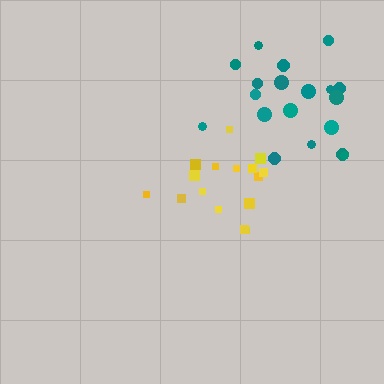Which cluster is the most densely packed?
Yellow.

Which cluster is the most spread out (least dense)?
Teal.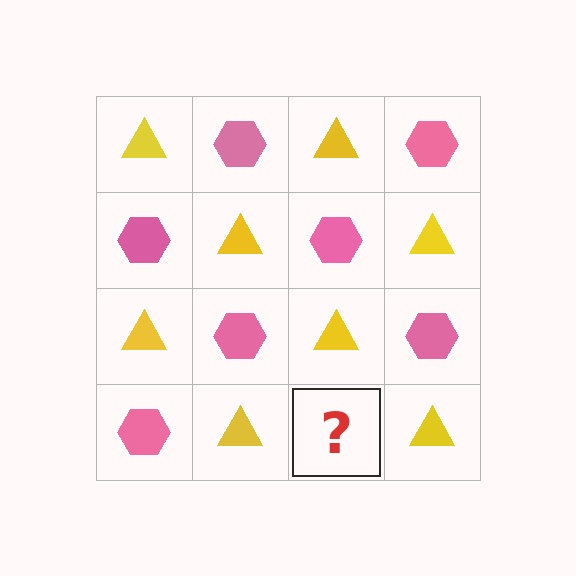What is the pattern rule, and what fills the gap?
The rule is that it alternates yellow triangle and pink hexagon in a checkerboard pattern. The gap should be filled with a pink hexagon.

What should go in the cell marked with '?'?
The missing cell should contain a pink hexagon.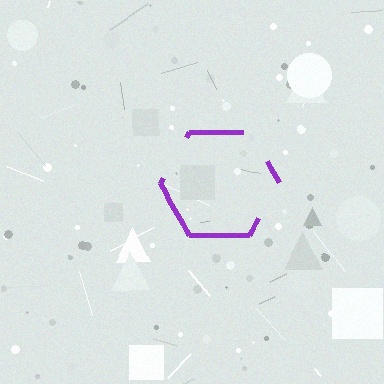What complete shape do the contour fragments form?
The contour fragments form a hexagon.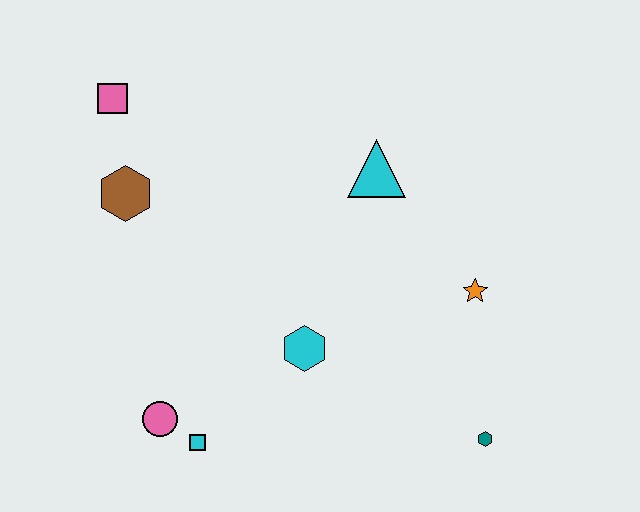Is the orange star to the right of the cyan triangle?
Yes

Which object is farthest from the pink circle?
The orange star is farthest from the pink circle.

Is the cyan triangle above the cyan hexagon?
Yes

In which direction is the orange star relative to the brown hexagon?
The orange star is to the right of the brown hexagon.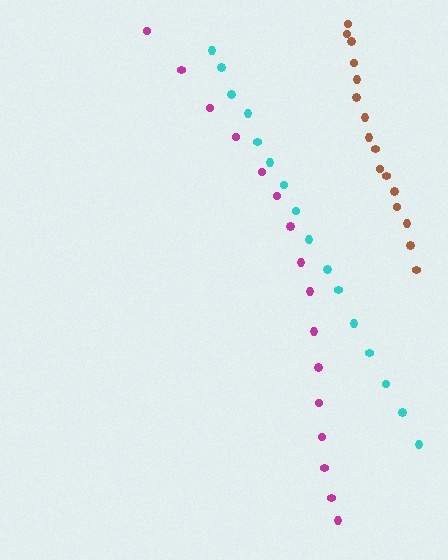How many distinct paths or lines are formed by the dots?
There are 3 distinct paths.